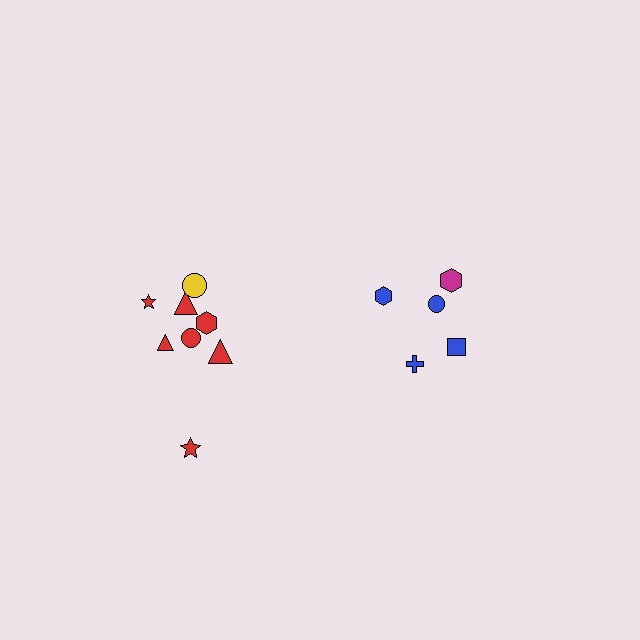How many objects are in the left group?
There are 8 objects.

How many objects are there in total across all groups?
There are 13 objects.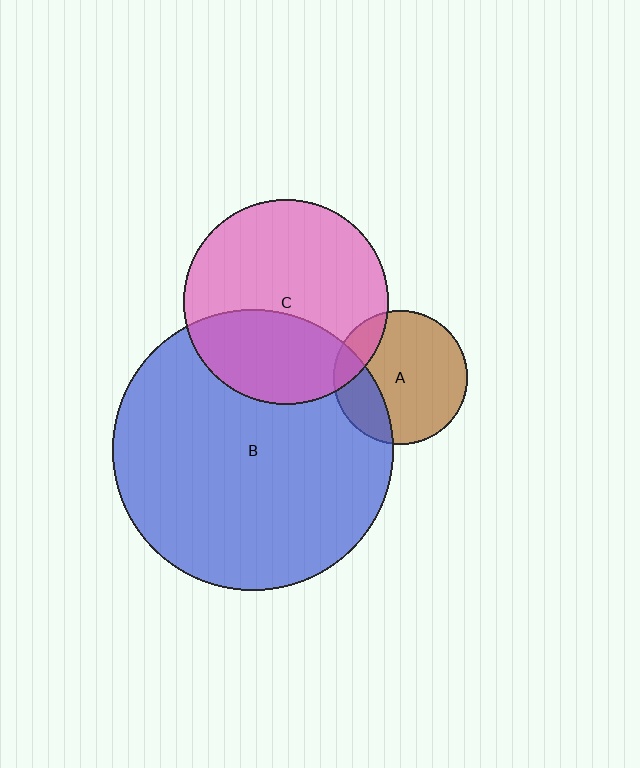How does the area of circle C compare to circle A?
Approximately 2.4 times.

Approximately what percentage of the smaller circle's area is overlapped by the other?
Approximately 35%.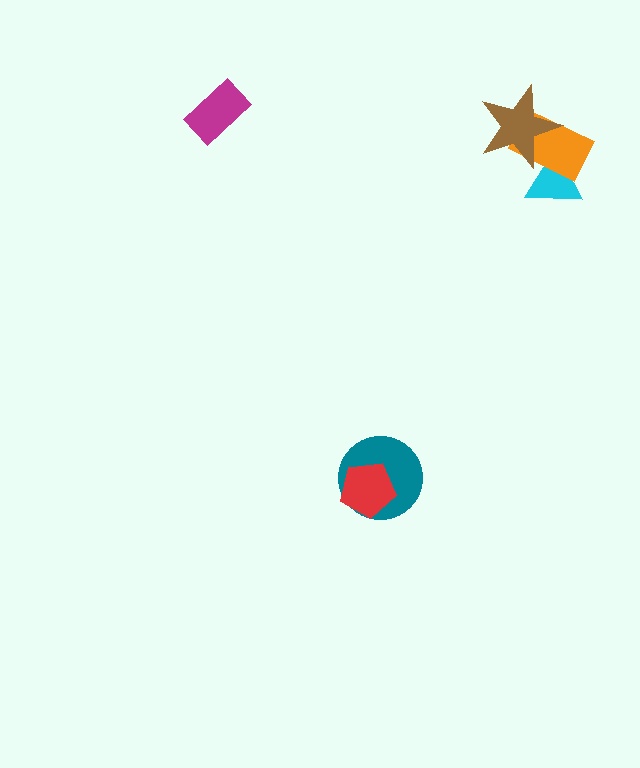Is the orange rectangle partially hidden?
Yes, it is partially covered by another shape.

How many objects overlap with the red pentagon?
1 object overlaps with the red pentagon.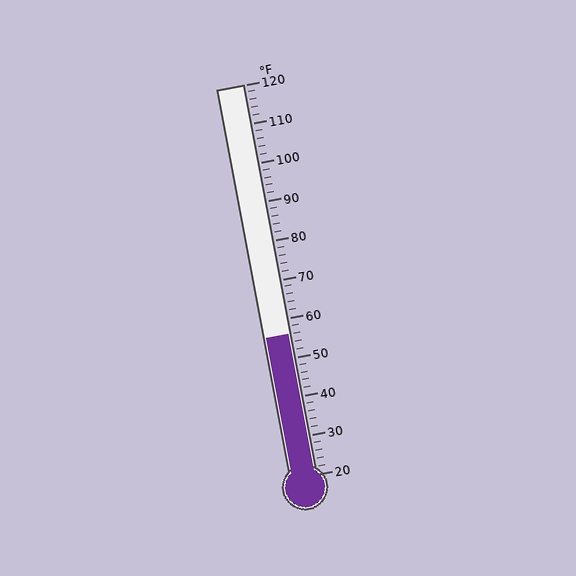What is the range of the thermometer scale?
The thermometer scale ranges from 20°F to 120°F.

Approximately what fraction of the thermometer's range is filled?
The thermometer is filled to approximately 35% of its range.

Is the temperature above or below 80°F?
The temperature is below 80°F.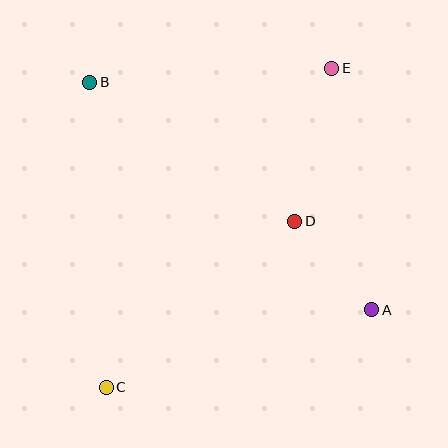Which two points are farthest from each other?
Points C and E are farthest from each other.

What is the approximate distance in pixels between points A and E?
The distance between A and E is approximately 245 pixels.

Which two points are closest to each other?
Points A and D are closest to each other.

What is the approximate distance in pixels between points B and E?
The distance between B and E is approximately 242 pixels.